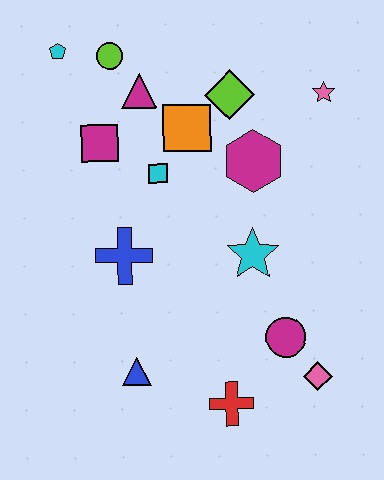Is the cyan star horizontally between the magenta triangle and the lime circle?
No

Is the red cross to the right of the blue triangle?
Yes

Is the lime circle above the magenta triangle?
Yes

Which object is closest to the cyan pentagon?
The lime circle is closest to the cyan pentagon.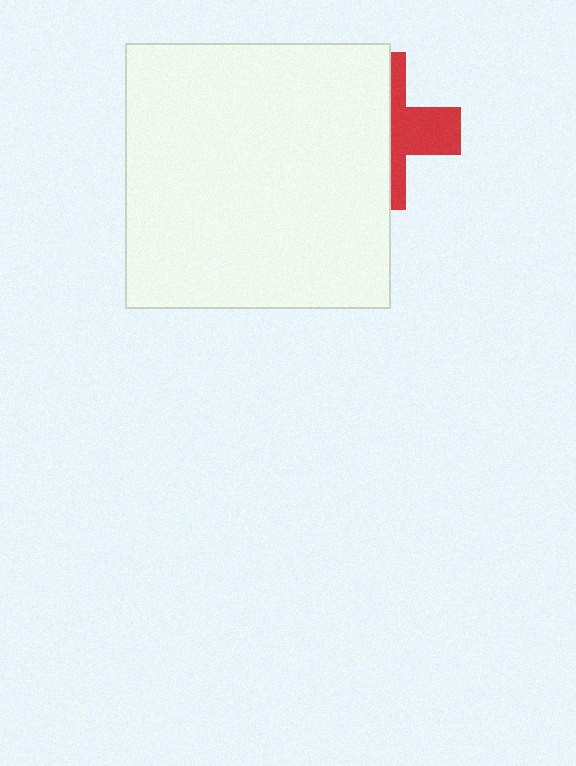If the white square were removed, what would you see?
You would see the complete red cross.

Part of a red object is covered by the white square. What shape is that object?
It is a cross.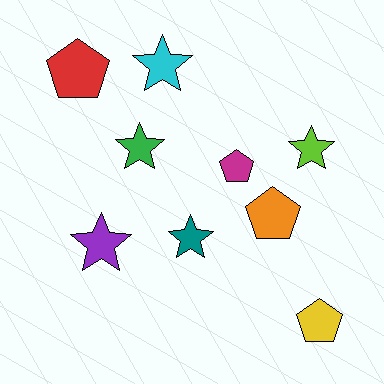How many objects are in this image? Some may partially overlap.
There are 9 objects.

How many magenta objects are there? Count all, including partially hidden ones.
There is 1 magenta object.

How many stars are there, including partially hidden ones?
There are 5 stars.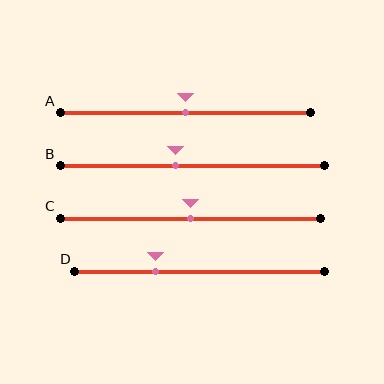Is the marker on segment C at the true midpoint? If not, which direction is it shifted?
Yes, the marker on segment C is at the true midpoint.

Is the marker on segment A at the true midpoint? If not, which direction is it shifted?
Yes, the marker on segment A is at the true midpoint.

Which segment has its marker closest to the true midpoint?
Segment A has its marker closest to the true midpoint.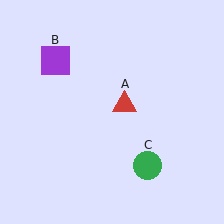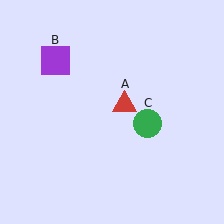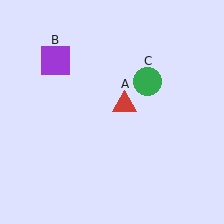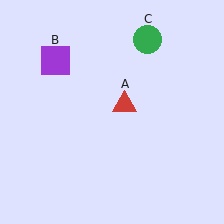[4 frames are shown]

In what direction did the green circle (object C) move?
The green circle (object C) moved up.